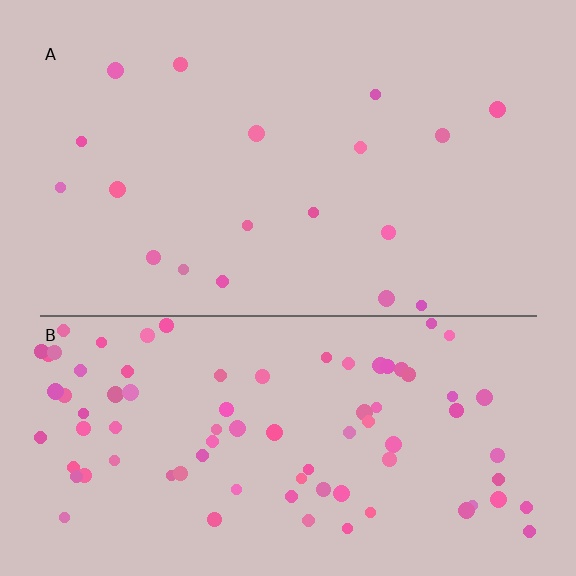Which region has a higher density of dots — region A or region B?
B (the bottom).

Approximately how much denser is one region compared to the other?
Approximately 4.6× — region B over region A.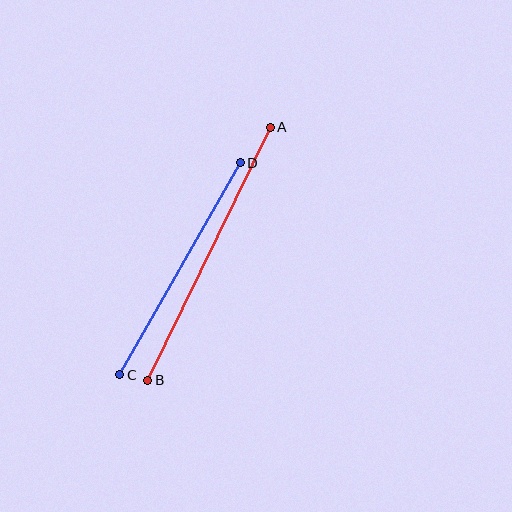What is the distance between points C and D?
The distance is approximately 244 pixels.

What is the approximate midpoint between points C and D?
The midpoint is at approximately (180, 269) pixels.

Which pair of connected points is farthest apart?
Points A and B are farthest apart.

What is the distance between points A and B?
The distance is approximately 281 pixels.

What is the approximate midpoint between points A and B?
The midpoint is at approximately (209, 254) pixels.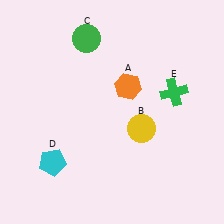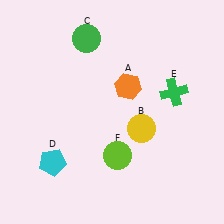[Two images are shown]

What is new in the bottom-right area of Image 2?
A lime circle (F) was added in the bottom-right area of Image 2.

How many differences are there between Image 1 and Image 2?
There is 1 difference between the two images.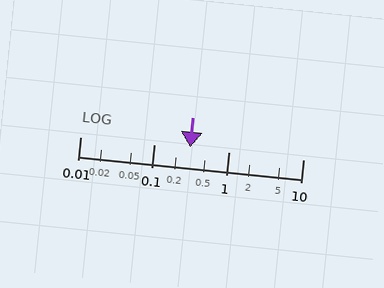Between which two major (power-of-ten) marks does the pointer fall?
The pointer is between 0.1 and 1.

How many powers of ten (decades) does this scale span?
The scale spans 3 decades, from 0.01 to 10.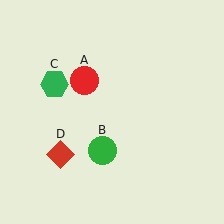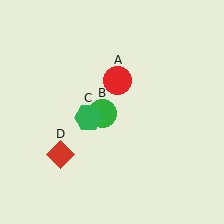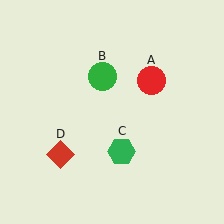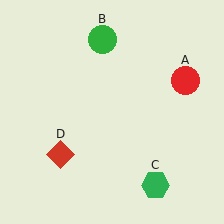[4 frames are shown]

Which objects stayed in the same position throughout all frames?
Red diamond (object D) remained stationary.